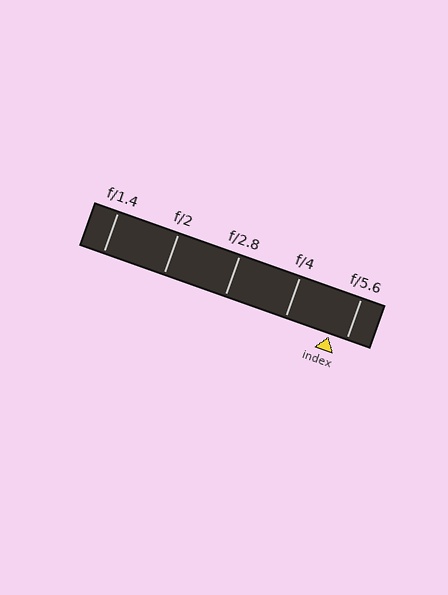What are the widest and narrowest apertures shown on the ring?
The widest aperture shown is f/1.4 and the narrowest is f/5.6.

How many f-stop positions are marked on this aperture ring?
There are 5 f-stop positions marked.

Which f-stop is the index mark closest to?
The index mark is closest to f/5.6.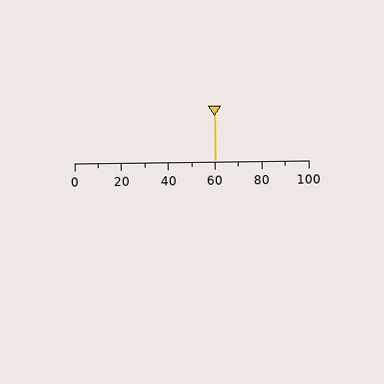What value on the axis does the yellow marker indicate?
The marker indicates approximately 60.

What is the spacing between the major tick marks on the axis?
The major ticks are spaced 20 apart.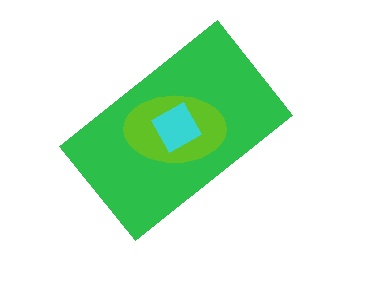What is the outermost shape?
The green rectangle.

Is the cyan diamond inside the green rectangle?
Yes.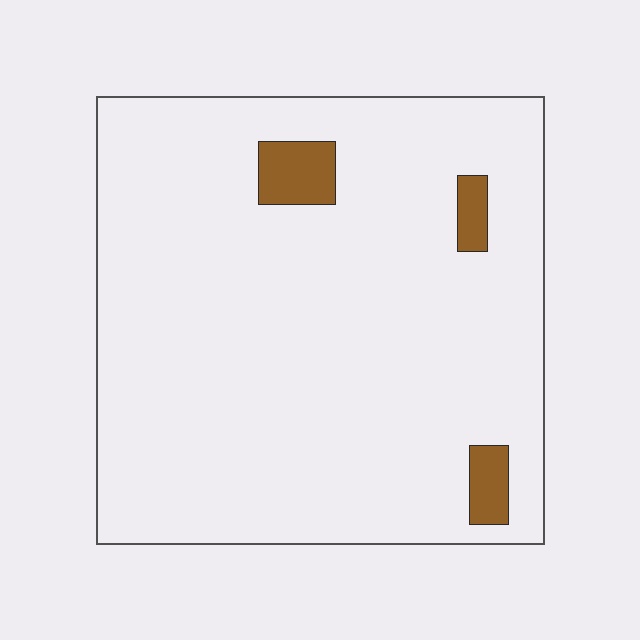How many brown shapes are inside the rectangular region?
3.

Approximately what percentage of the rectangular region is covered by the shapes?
Approximately 5%.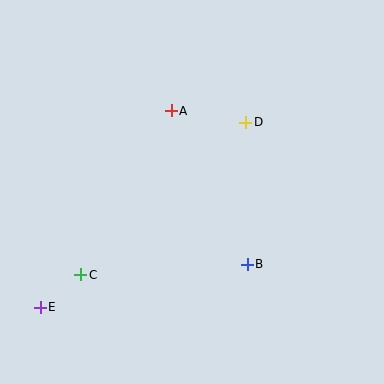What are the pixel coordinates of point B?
Point B is at (247, 264).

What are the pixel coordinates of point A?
Point A is at (171, 111).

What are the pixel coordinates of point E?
Point E is at (40, 307).